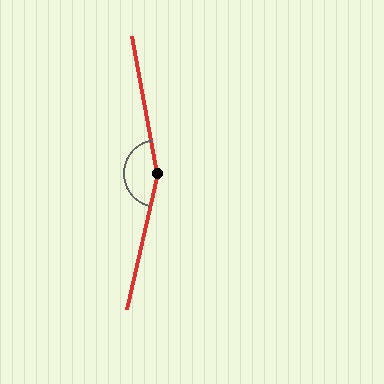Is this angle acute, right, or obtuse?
It is obtuse.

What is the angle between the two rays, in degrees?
Approximately 157 degrees.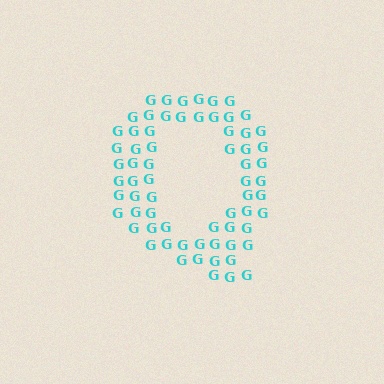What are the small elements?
The small elements are letter G's.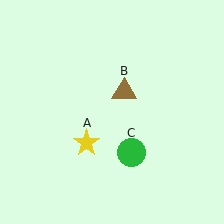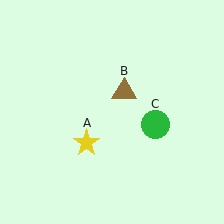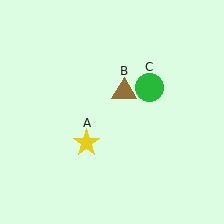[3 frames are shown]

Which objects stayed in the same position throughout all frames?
Yellow star (object A) and brown triangle (object B) remained stationary.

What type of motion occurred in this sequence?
The green circle (object C) rotated counterclockwise around the center of the scene.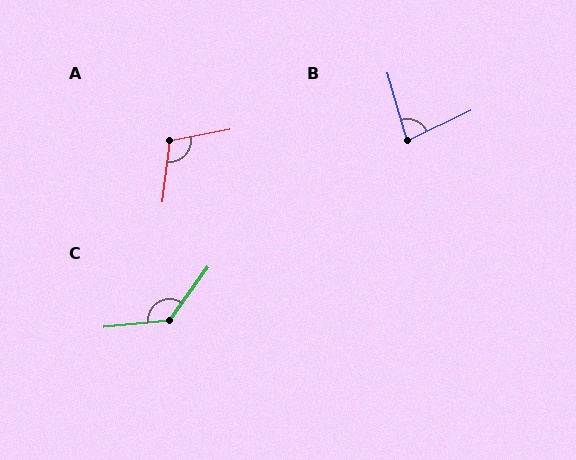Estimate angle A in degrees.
Approximately 108 degrees.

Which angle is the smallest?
B, at approximately 81 degrees.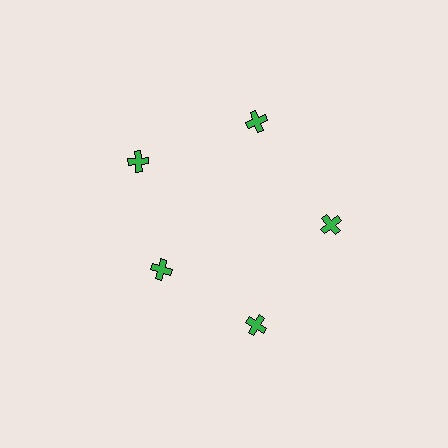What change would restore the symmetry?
The symmetry would be restored by moving it outward, back onto the ring so that all 5 crosses sit at equal angles and equal distance from the center.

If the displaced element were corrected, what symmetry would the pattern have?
It would have 5-fold rotational symmetry — the pattern would map onto itself every 72 degrees.